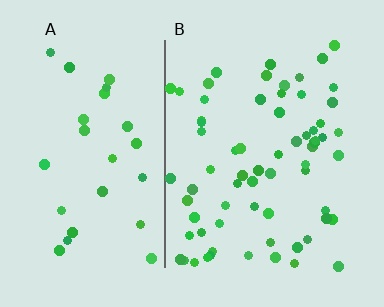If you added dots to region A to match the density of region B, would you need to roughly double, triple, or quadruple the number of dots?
Approximately double.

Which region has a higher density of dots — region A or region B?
B (the right).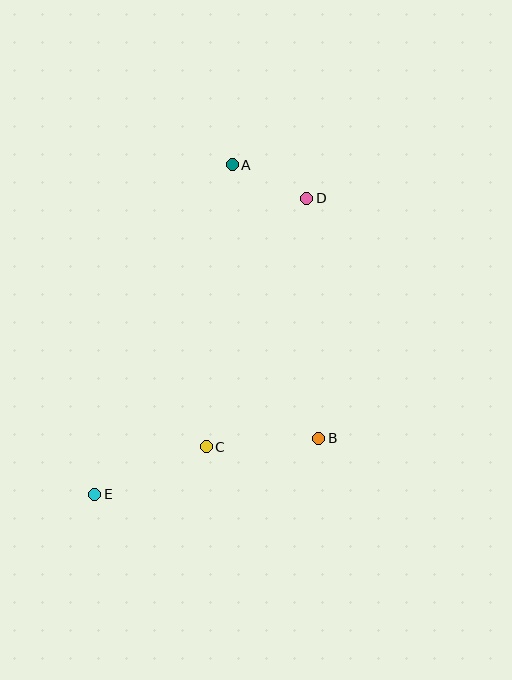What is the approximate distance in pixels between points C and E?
The distance between C and E is approximately 121 pixels.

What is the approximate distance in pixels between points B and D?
The distance between B and D is approximately 240 pixels.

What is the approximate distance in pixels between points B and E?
The distance between B and E is approximately 230 pixels.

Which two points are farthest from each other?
Points D and E are farthest from each other.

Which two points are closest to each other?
Points A and D are closest to each other.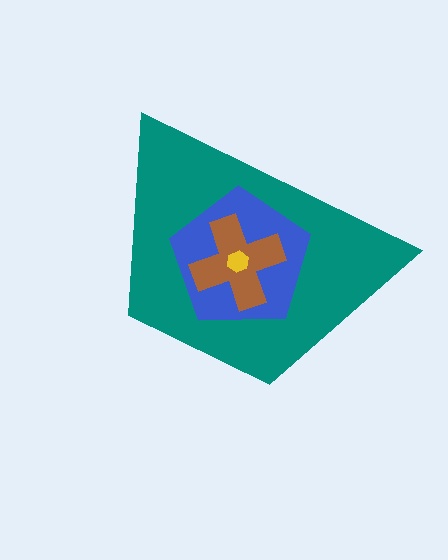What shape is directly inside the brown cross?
The yellow hexagon.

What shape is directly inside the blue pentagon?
The brown cross.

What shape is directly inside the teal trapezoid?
The blue pentagon.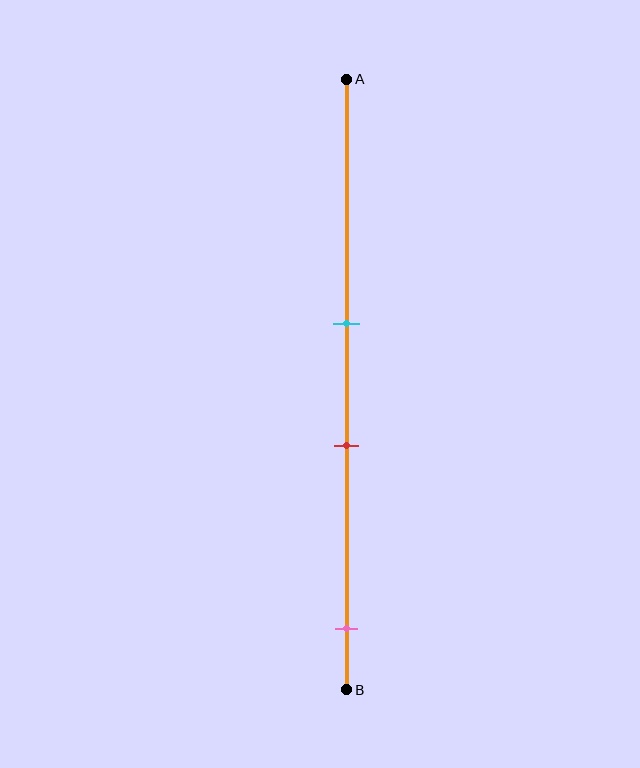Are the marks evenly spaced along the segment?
No, the marks are not evenly spaced.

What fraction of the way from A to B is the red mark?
The red mark is approximately 60% (0.6) of the way from A to B.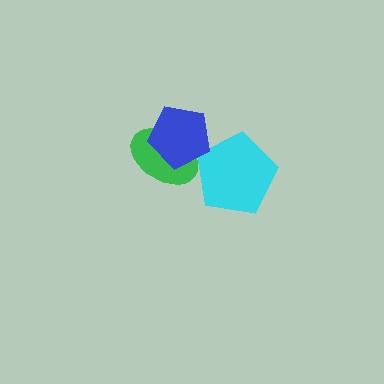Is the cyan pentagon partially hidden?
Yes, it is partially covered by another shape.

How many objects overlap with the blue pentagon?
2 objects overlap with the blue pentagon.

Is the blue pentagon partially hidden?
No, no other shape covers it.